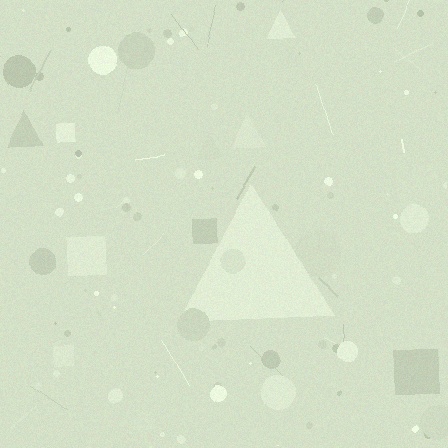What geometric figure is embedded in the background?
A triangle is embedded in the background.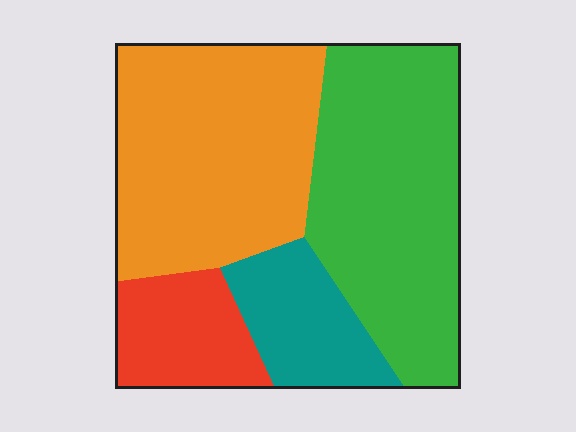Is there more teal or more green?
Green.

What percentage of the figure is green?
Green covers 37% of the figure.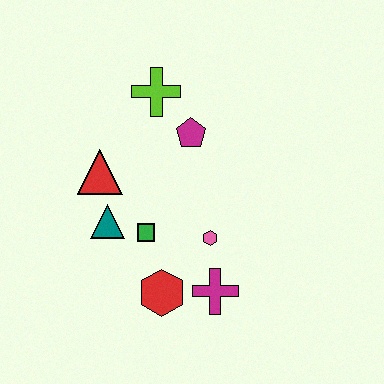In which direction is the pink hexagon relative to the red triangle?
The pink hexagon is to the right of the red triangle.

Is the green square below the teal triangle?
Yes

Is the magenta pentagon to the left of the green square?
No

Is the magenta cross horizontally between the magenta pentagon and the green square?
No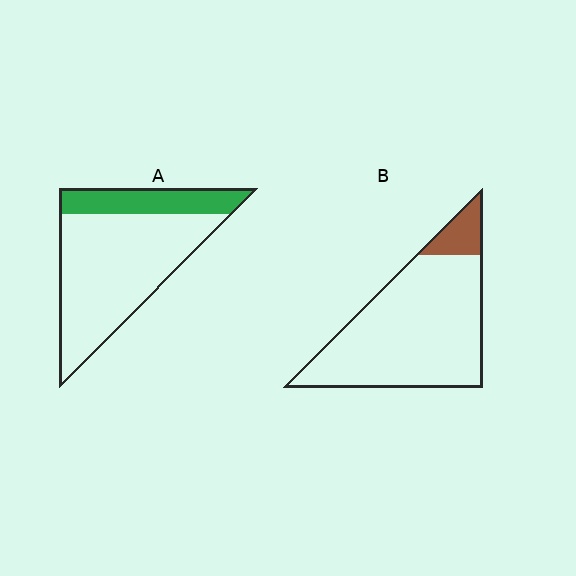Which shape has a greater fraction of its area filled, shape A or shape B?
Shape A.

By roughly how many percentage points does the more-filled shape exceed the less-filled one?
By roughly 15 percentage points (A over B).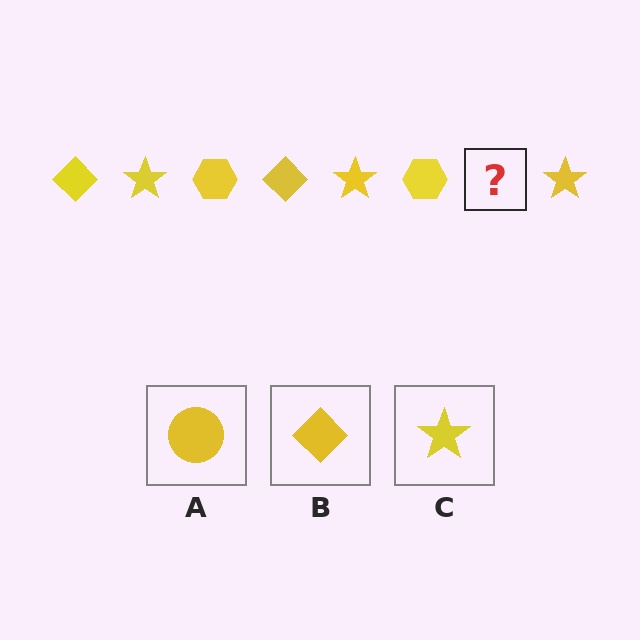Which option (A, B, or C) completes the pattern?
B.